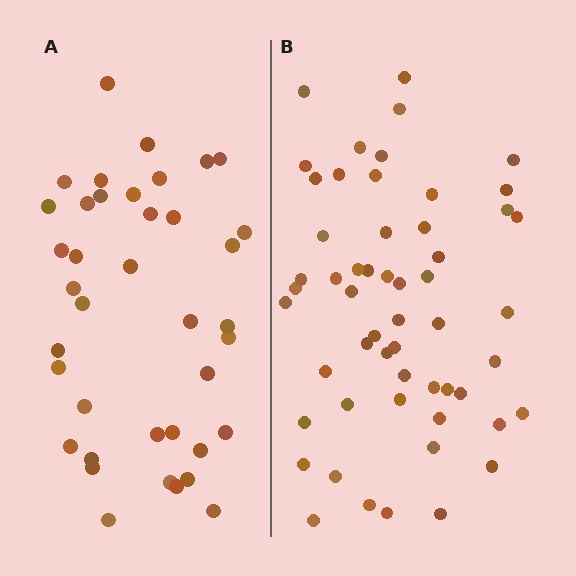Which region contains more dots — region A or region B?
Region B (the right region) has more dots.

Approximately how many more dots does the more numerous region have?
Region B has approximately 15 more dots than region A.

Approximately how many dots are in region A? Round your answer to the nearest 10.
About 40 dots. (The exact count is 39, which rounds to 40.)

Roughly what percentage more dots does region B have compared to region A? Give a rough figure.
About 40% more.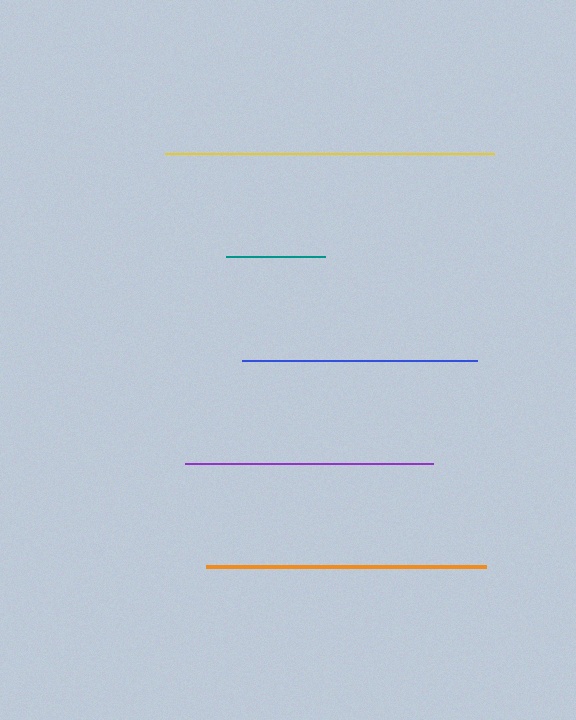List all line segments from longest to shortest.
From longest to shortest: yellow, orange, purple, blue, teal.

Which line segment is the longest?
The yellow line is the longest at approximately 329 pixels.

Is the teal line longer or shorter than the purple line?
The purple line is longer than the teal line.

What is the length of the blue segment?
The blue segment is approximately 235 pixels long.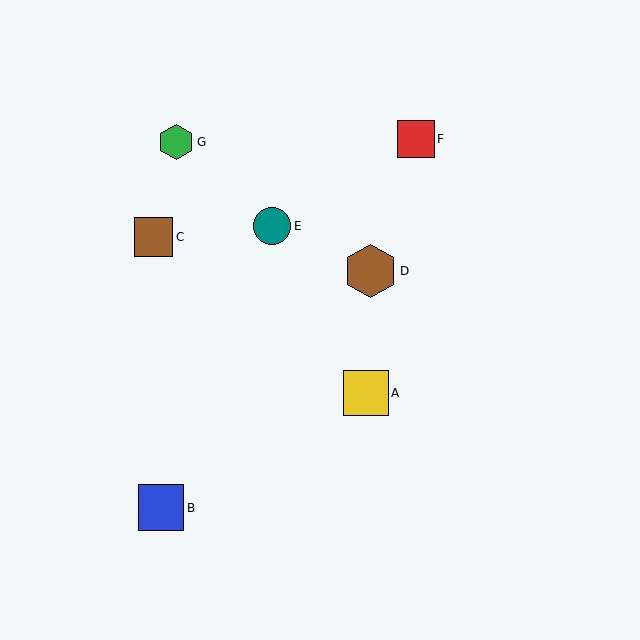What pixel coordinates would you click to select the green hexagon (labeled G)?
Click at (176, 142) to select the green hexagon G.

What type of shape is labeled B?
Shape B is a blue square.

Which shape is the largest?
The brown hexagon (labeled D) is the largest.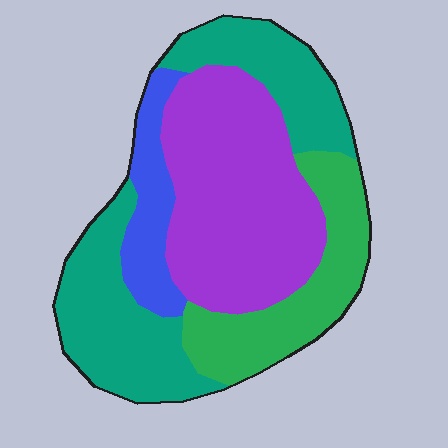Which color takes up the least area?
Blue, at roughly 10%.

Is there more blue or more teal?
Teal.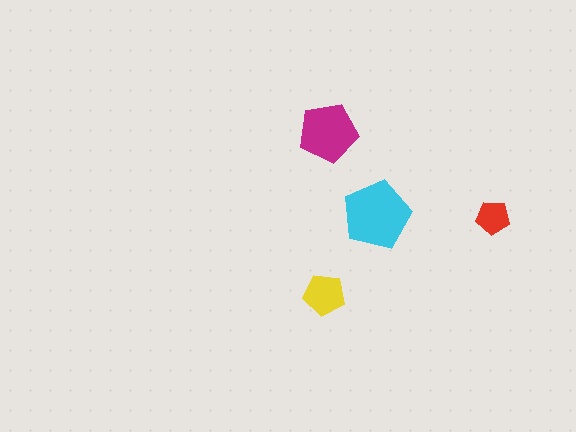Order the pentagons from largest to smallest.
the cyan one, the magenta one, the yellow one, the red one.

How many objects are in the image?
There are 4 objects in the image.